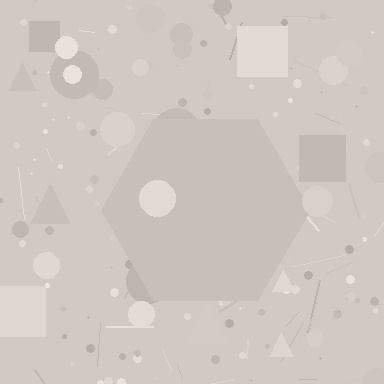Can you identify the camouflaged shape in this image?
The camouflaged shape is a hexagon.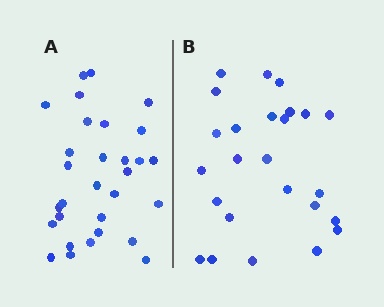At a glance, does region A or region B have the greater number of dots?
Region A (the left region) has more dots.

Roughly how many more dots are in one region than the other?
Region A has about 5 more dots than region B.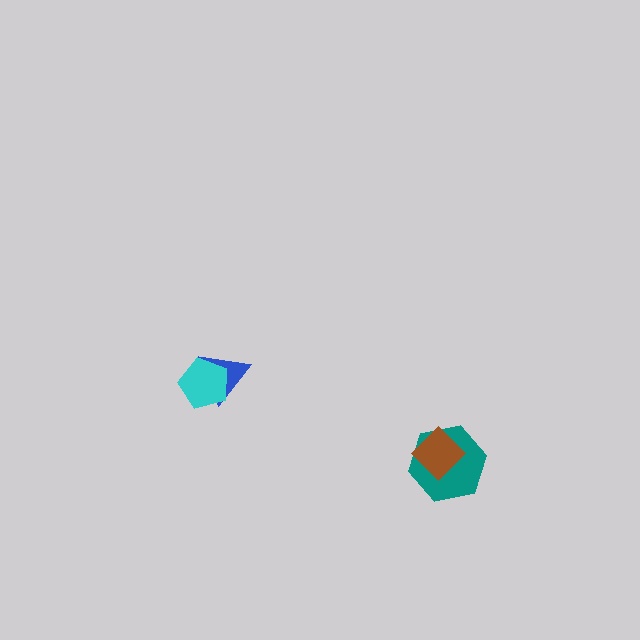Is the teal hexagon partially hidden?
Yes, it is partially covered by another shape.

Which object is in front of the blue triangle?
The cyan pentagon is in front of the blue triangle.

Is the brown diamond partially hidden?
No, no other shape covers it.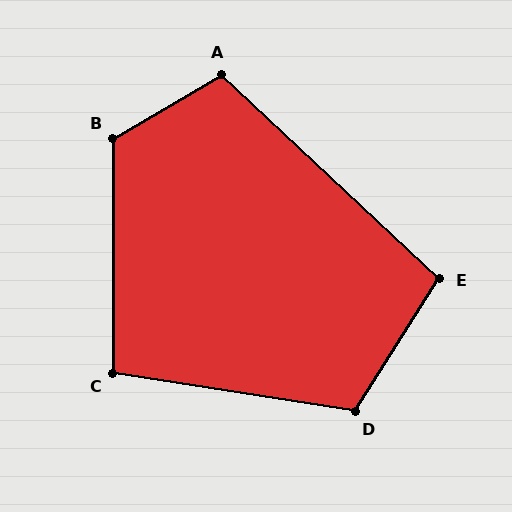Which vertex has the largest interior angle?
B, at approximately 121 degrees.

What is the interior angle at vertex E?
Approximately 101 degrees (obtuse).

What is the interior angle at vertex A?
Approximately 106 degrees (obtuse).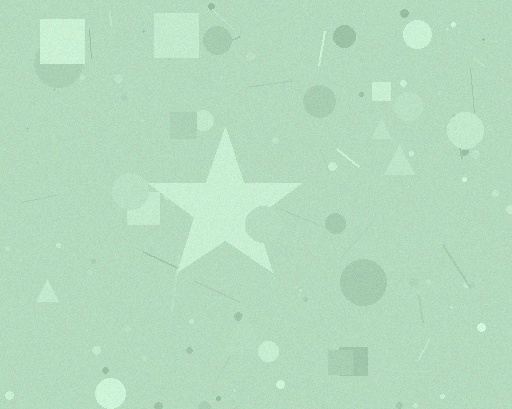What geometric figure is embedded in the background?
A star is embedded in the background.